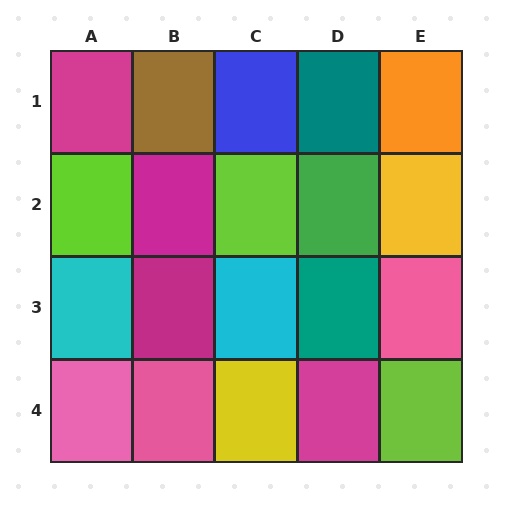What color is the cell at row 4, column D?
Magenta.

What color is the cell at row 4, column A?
Pink.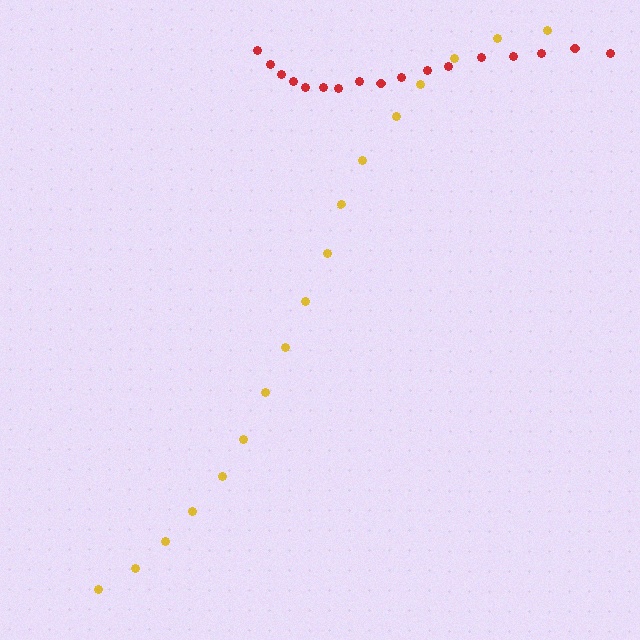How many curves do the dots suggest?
There are 2 distinct paths.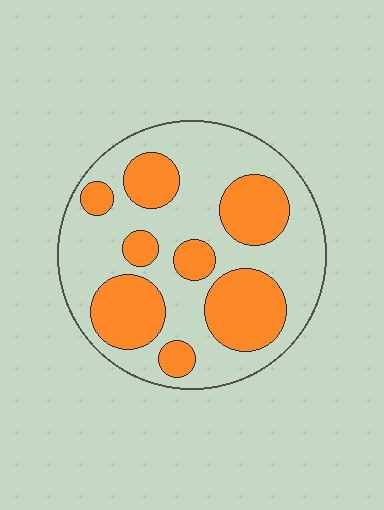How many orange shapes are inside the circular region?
8.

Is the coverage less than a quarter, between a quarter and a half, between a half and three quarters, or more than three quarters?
Between a quarter and a half.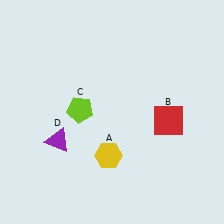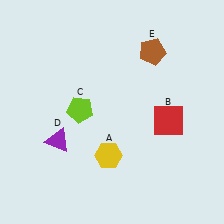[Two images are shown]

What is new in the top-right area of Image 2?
A brown pentagon (E) was added in the top-right area of Image 2.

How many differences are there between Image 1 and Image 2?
There is 1 difference between the two images.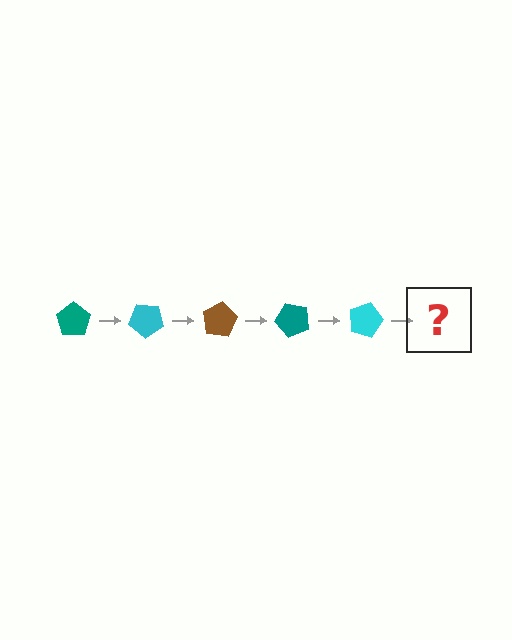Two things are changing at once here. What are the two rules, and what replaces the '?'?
The two rules are that it rotates 40 degrees each step and the color cycles through teal, cyan, and brown. The '?' should be a brown pentagon, rotated 200 degrees from the start.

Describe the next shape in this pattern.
It should be a brown pentagon, rotated 200 degrees from the start.